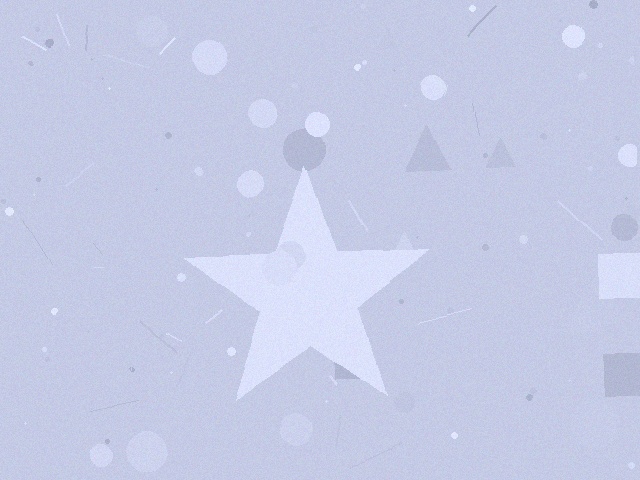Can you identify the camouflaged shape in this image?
The camouflaged shape is a star.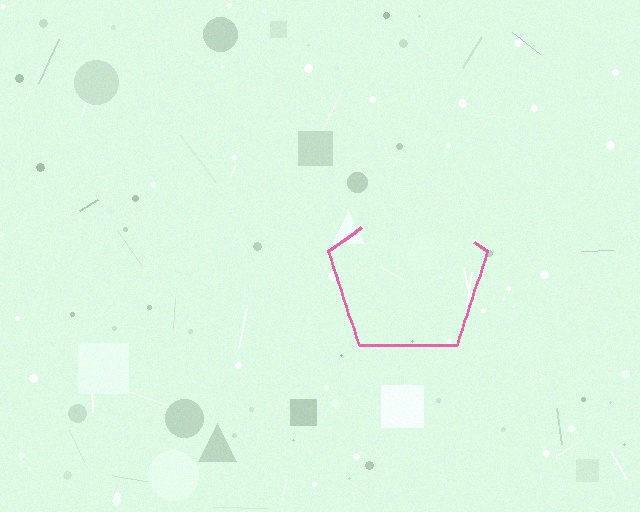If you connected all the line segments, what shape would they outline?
They would outline a pentagon.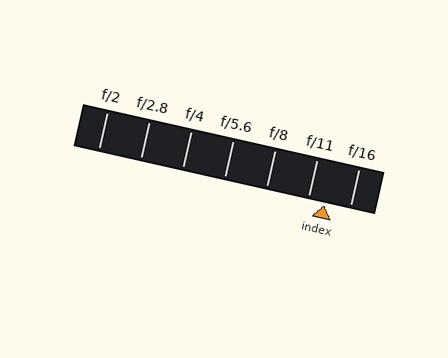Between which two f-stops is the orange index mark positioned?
The index mark is between f/11 and f/16.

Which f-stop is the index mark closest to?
The index mark is closest to f/11.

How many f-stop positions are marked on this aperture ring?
There are 7 f-stop positions marked.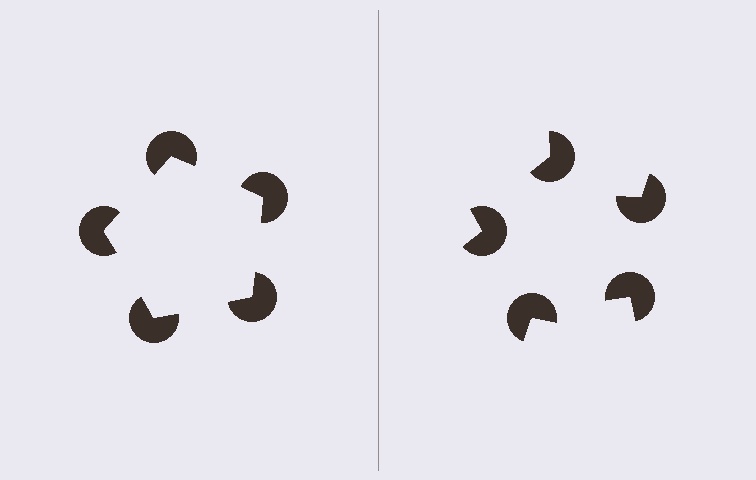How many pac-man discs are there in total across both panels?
10 — 5 on each side.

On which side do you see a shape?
An illusory pentagon appears on the left side. On the right side the wedge cuts are rotated, so no coherent shape forms.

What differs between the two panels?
The pac-man discs are positioned identically on both sides; only the wedge orientations differ. On the left they align to a pentagon; on the right they are misaligned.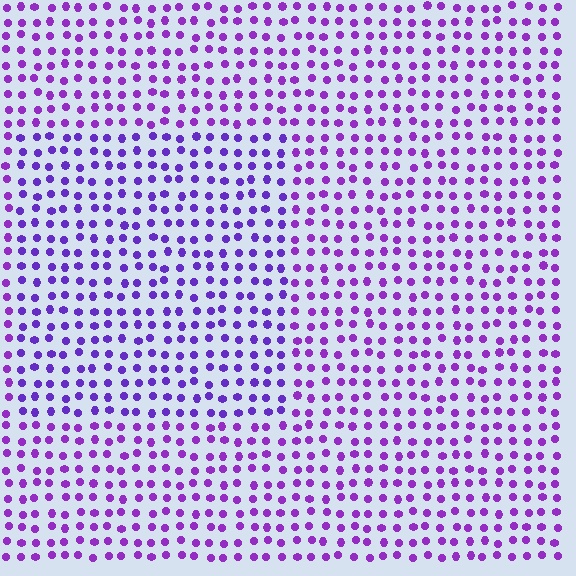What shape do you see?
I see a rectangle.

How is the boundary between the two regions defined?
The boundary is defined purely by a slight shift in hue (about 19 degrees). Spacing, size, and orientation are identical on both sides.